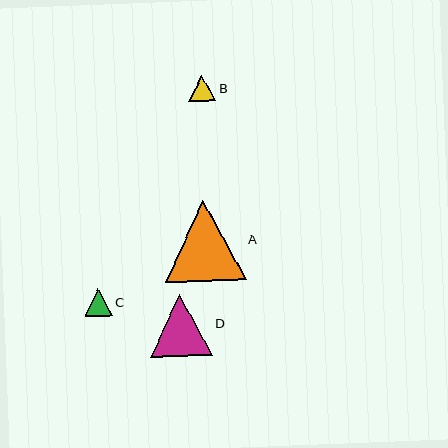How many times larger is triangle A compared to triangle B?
Triangle A is approximately 3.0 times the size of triangle B.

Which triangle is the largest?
Triangle A is the largest with a size of approximately 81 pixels.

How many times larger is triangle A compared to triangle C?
Triangle A is approximately 2.9 times the size of triangle C.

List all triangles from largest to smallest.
From largest to smallest: A, D, C, B.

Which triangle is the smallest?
Triangle B is the smallest with a size of approximately 27 pixels.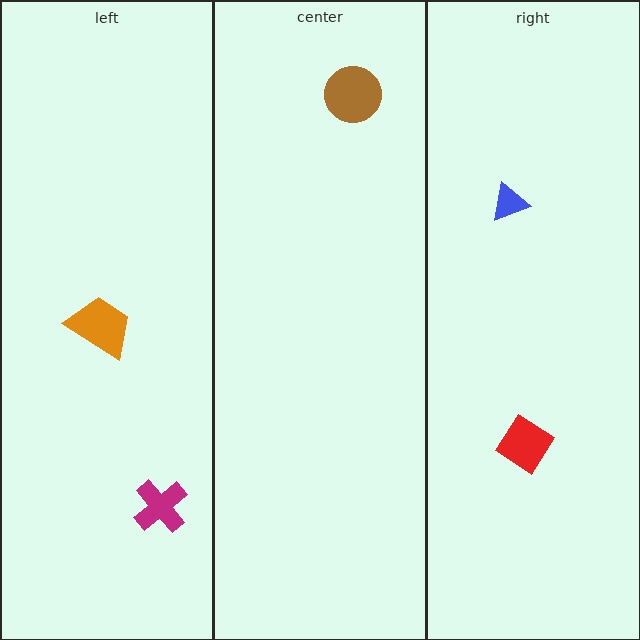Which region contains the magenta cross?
The left region.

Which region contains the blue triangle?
The right region.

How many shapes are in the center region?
1.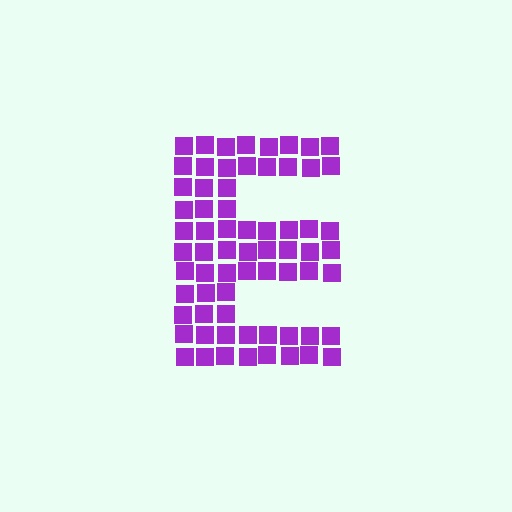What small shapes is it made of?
It is made of small squares.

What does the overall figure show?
The overall figure shows the letter E.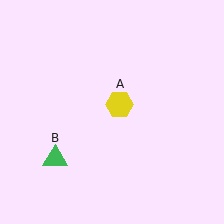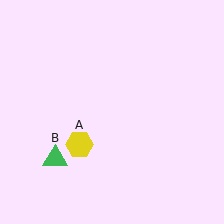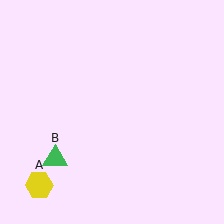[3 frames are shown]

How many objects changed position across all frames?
1 object changed position: yellow hexagon (object A).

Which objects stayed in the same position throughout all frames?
Green triangle (object B) remained stationary.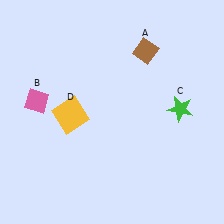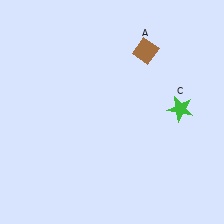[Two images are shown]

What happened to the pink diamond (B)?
The pink diamond (B) was removed in Image 2. It was in the top-left area of Image 1.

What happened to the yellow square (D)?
The yellow square (D) was removed in Image 2. It was in the bottom-left area of Image 1.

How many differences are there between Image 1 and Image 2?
There are 2 differences between the two images.